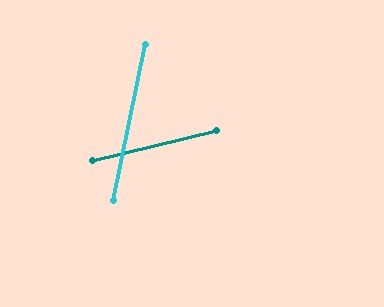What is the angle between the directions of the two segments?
Approximately 65 degrees.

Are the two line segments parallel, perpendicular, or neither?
Neither parallel nor perpendicular — they differ by about 65°.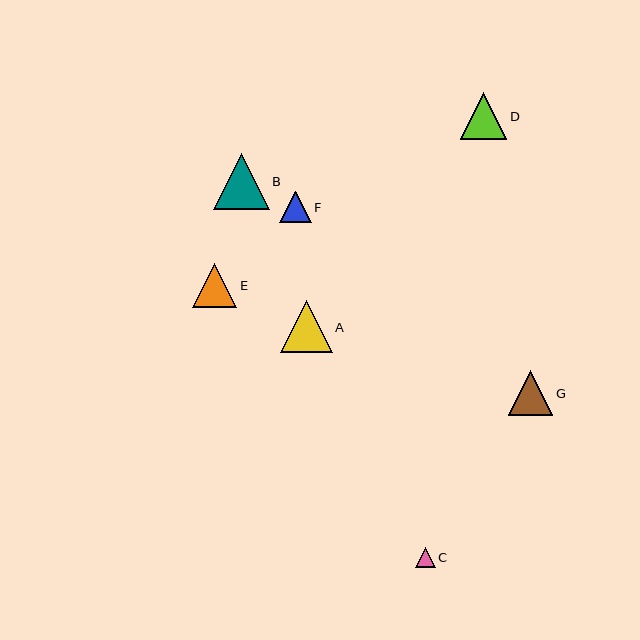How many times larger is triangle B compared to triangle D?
Triangle B is approximately 1.2 times the size of triangle D.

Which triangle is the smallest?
Triangle C is the smallest with a size of approximately 19 pixels.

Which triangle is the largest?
Triangle B is the largest with a size of approximately 55 pixels.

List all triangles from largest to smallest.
From largest to smallest: B, A, D, G, E, F, C.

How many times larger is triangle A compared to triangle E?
Triangle A is approximately 1.2 times the size of triangle E.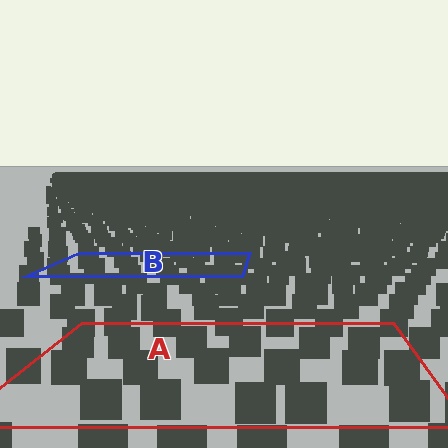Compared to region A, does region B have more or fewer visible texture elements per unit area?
Region B has more texture elements per unit area — they are packed more densely because it is farther away.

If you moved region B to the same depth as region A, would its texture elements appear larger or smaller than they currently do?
They would appear larger. At a closer depth, the same texture elements are projected at a bigger on-screen size.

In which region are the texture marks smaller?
The texture marks are smaller in region B, because it is farther away.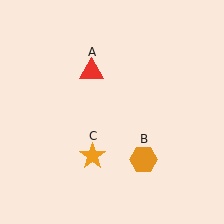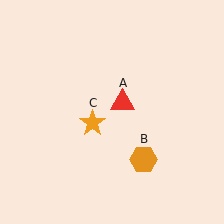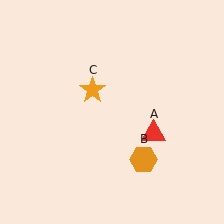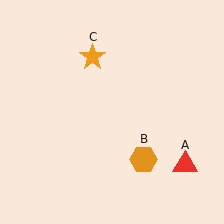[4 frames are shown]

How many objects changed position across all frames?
2 objects changed position: red triangle (object A), orange star (object C).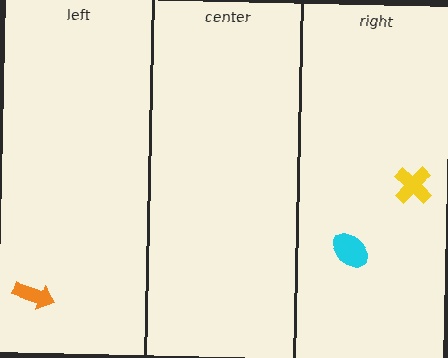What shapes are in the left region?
The orange arrow.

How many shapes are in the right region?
2.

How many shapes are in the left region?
1.